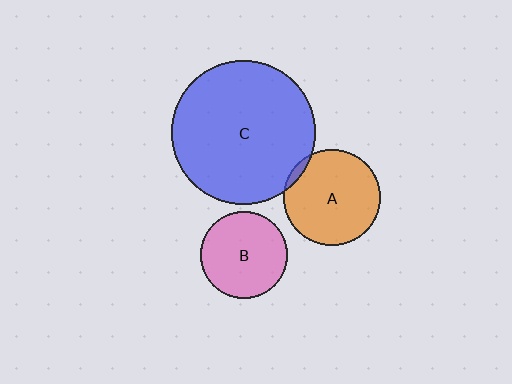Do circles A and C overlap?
Yes.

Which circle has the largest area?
Circle C (blue).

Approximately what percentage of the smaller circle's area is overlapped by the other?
Approximately 5%.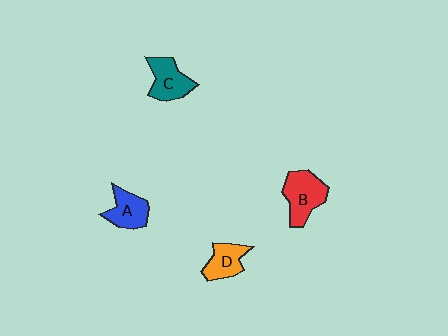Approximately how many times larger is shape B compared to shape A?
Approximately 1.3 times.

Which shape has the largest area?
Shape B (red).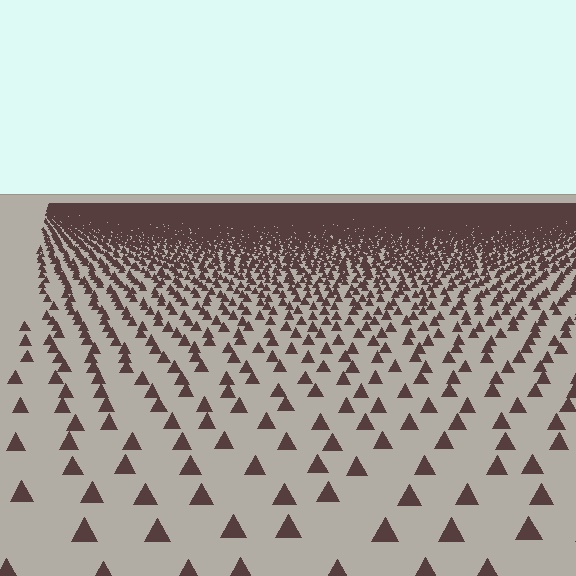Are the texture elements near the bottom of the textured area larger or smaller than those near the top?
Larger. Near the bottom, elements are closer to the viewer and appear at a bigger on-screen size.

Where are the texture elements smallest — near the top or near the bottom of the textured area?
Near the top.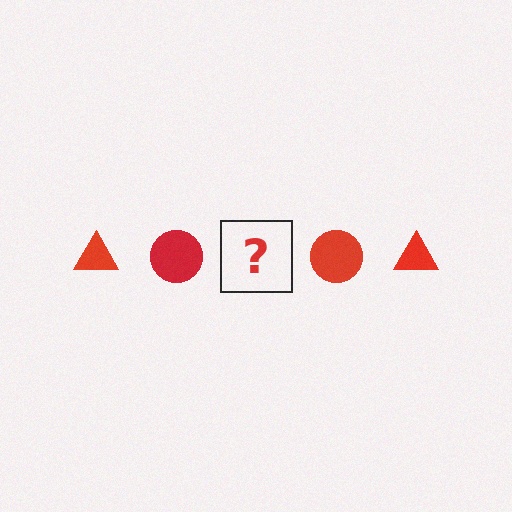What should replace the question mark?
The question mark should be replaced with a red triangle.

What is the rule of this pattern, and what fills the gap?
The rule is that the pattern cycles through triangle, circle shapes in red. The gap should be filled with a red triangle.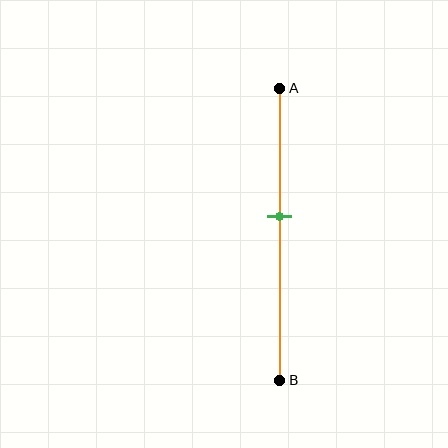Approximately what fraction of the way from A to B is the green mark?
The green mark is approximately 45% of the way from A to B.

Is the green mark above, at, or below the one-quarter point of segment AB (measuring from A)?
The green mark is below the one-quarter point of segment AB.